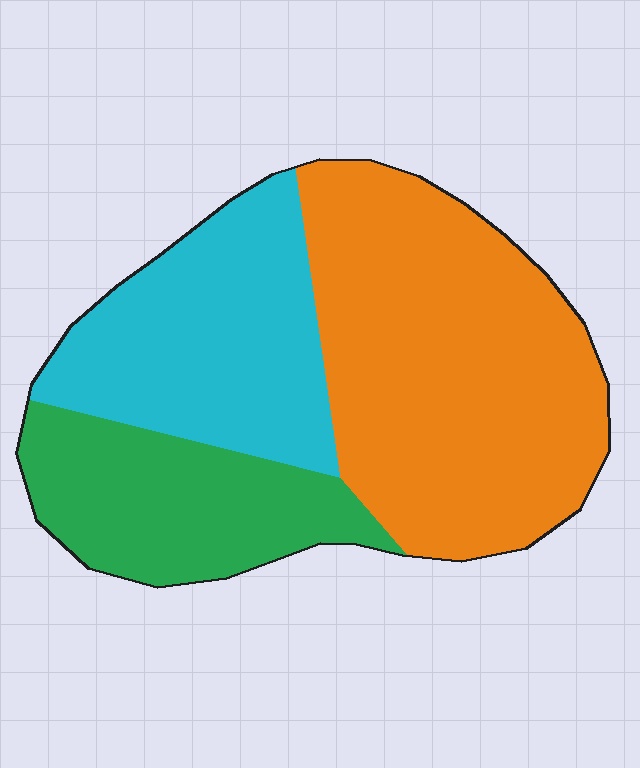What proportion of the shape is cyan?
Cyan takes up between a quarter and a half of the shape.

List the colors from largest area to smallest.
From largest to smallest: orange, cyan, green.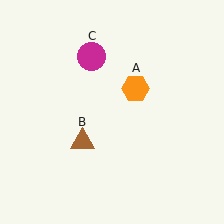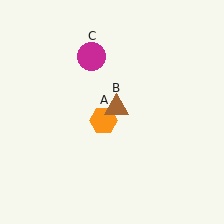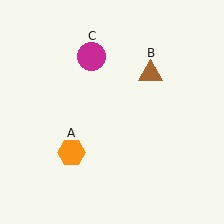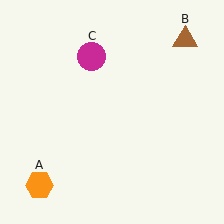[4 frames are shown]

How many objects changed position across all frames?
2 objects changed position: orange hexagon (object A), brown triangle (object B).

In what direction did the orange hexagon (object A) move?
The orange hexagon (object A) moved down and to the left.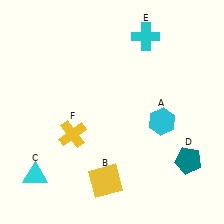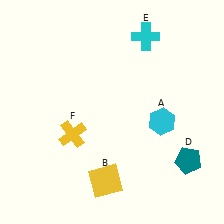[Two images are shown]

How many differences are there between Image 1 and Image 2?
There is 1 difference between the two images.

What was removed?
The cyan triangle (C) was removed in Image 2.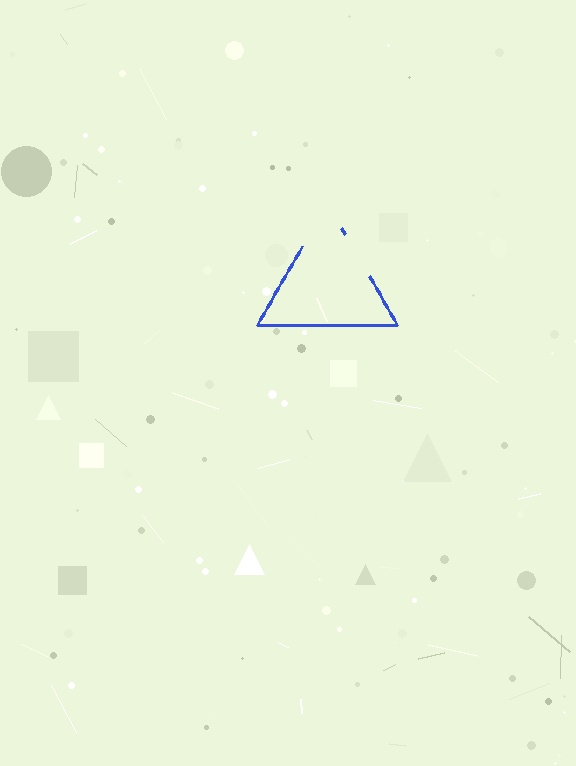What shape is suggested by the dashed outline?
The dashed outline suggests a triangle.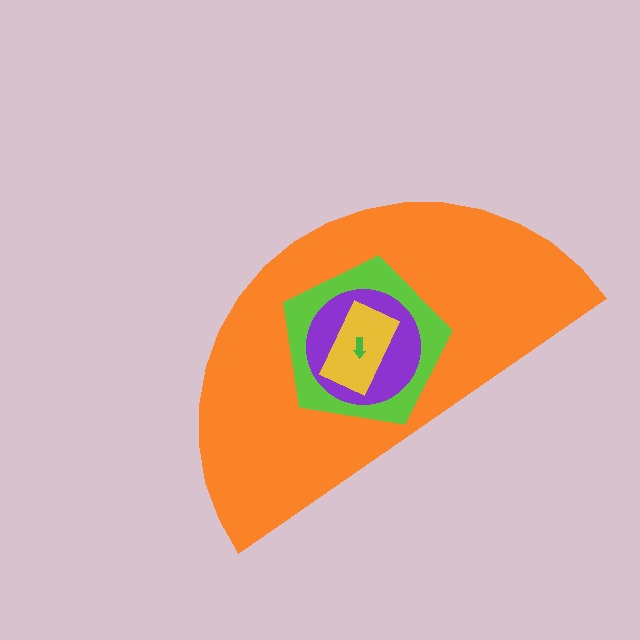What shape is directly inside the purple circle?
The yellow rectangle.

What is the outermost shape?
The orange semicircle.